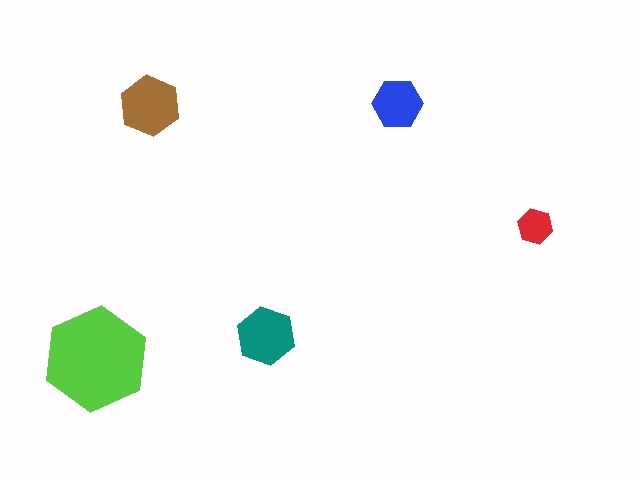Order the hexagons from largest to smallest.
the lime one, the brown one, the teal one, the blue one, the red one.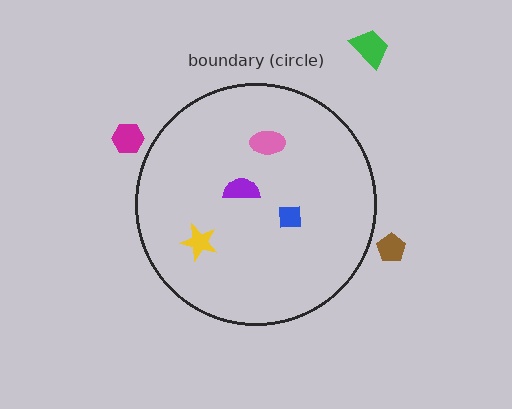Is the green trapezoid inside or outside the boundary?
Outside.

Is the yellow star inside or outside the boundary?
Inside.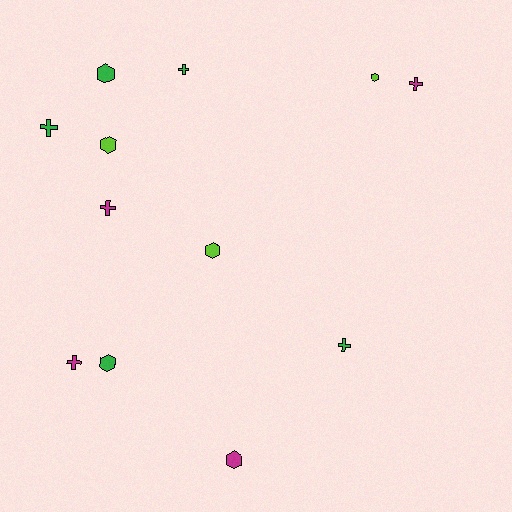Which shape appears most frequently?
Cross, with 6 objects.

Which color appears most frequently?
Green, with 5 objects.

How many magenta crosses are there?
There are 3 magenta crosses.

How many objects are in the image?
There are 12 objects.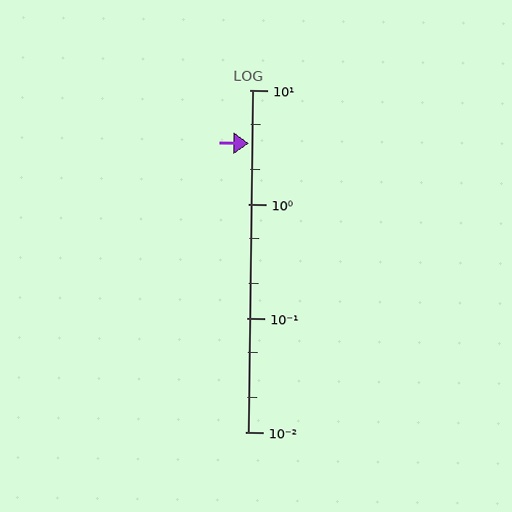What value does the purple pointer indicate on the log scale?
The pointer indicates approximately 3.4.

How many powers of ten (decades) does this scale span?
The scale spans 3 decades, from 0.01 to 10.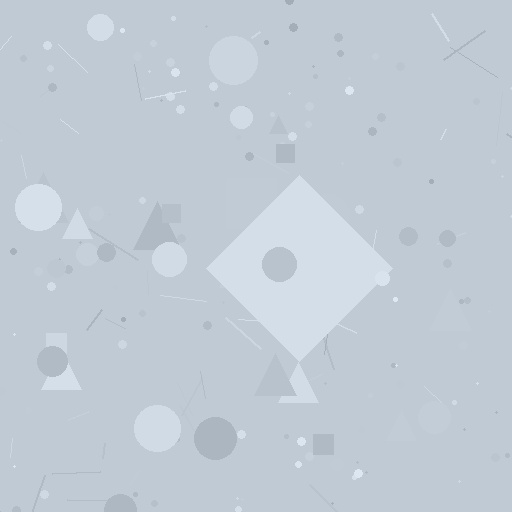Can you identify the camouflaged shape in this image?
The camouflaged shape is a diamond.